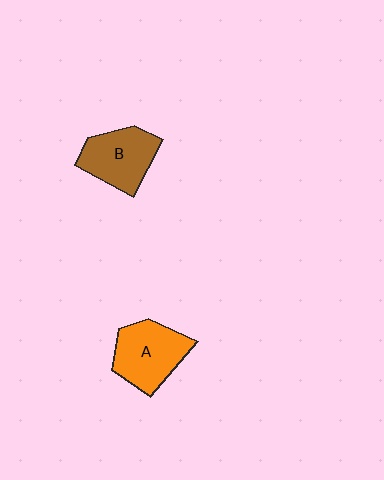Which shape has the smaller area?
Shape B (brown).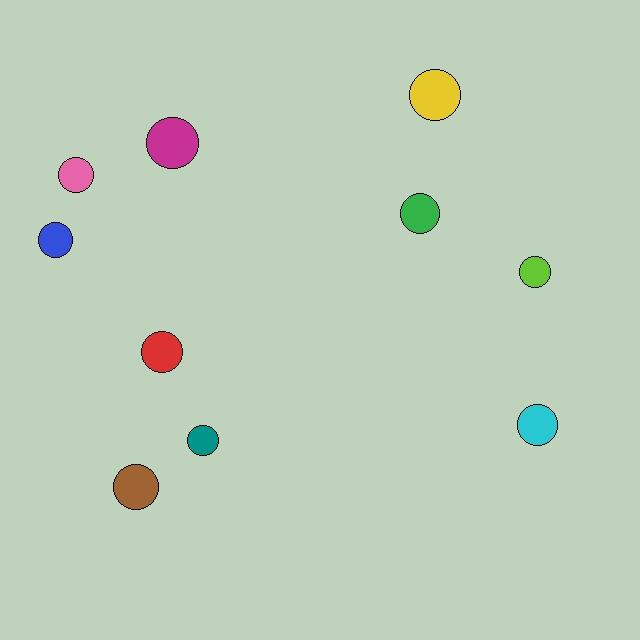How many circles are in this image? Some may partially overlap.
There are 10 circles.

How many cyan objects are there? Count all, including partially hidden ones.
There is 1 cyan object.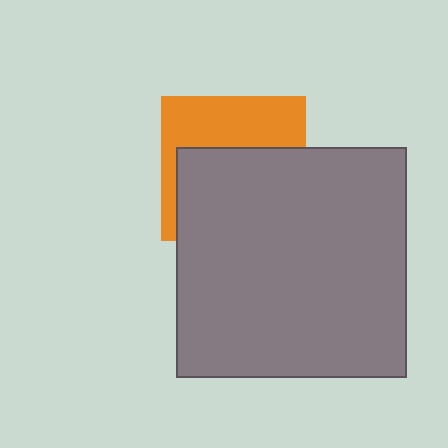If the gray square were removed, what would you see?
You would see the complete orange square.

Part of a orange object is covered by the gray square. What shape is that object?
It is a square.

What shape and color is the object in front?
The object in front is a gray square.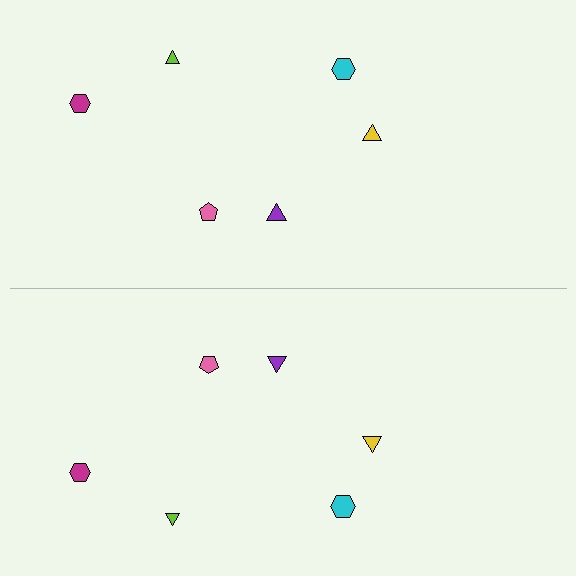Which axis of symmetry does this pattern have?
The pattern has a horizontal axis of symmetry running through the center of the image.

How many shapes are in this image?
There are 12 shapes in this image.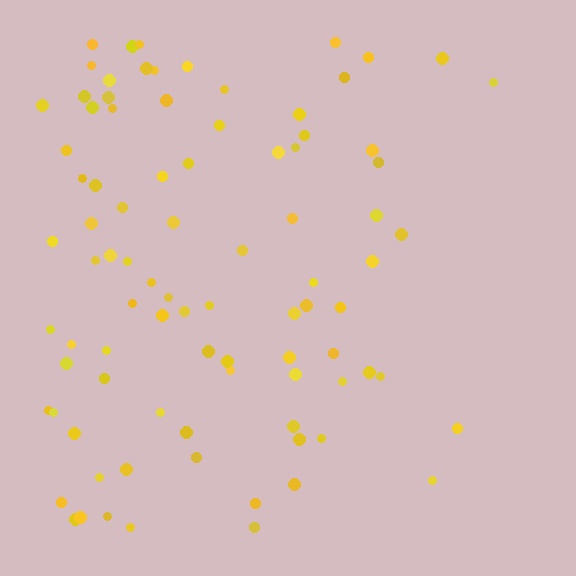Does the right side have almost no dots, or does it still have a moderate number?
Still a moderate number, just noticeably fewer than the left.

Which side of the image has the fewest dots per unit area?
The right.